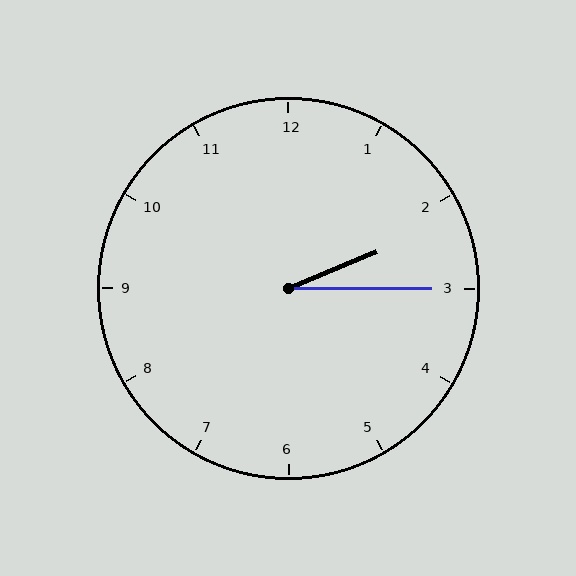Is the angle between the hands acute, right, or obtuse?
It is acute.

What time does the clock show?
2:15.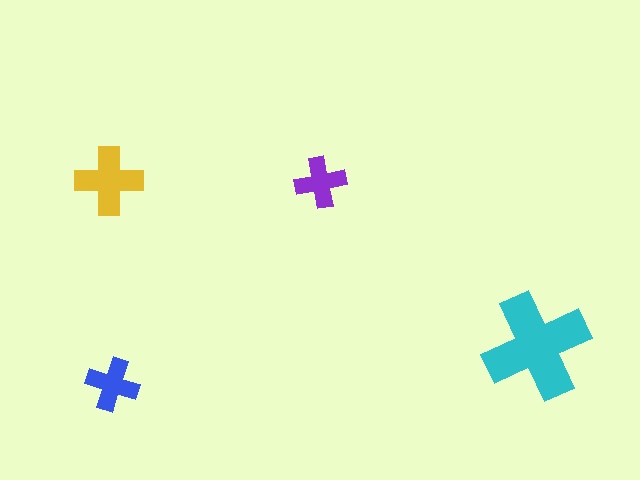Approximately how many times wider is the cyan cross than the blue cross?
About 2 times wider.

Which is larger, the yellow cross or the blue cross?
The yellow one.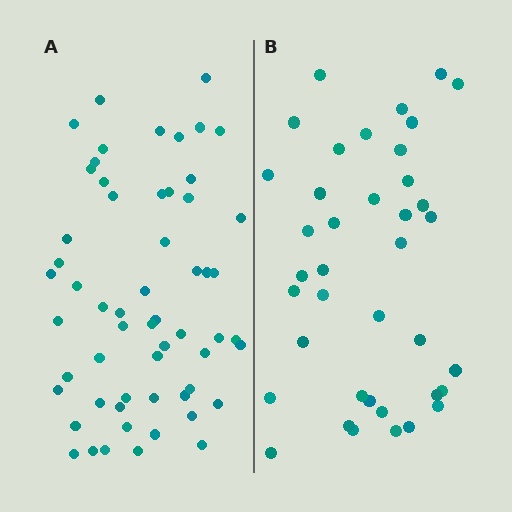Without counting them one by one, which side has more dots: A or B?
Region A (the left region) has more dots.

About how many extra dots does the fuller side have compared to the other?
Region A has approximately 20 more dots than region B.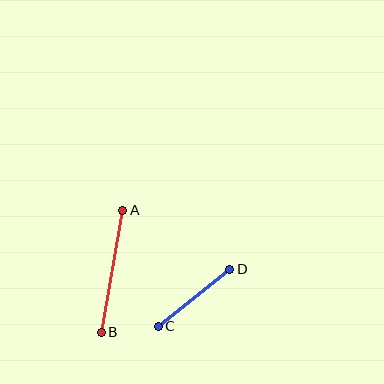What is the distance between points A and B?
The distance is approximately 124 pixels.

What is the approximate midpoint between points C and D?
The midpoint is at approximately (194, 298) pixels.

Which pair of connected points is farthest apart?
Points A and B are farthest apart.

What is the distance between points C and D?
The distance is approximately 92 pixels.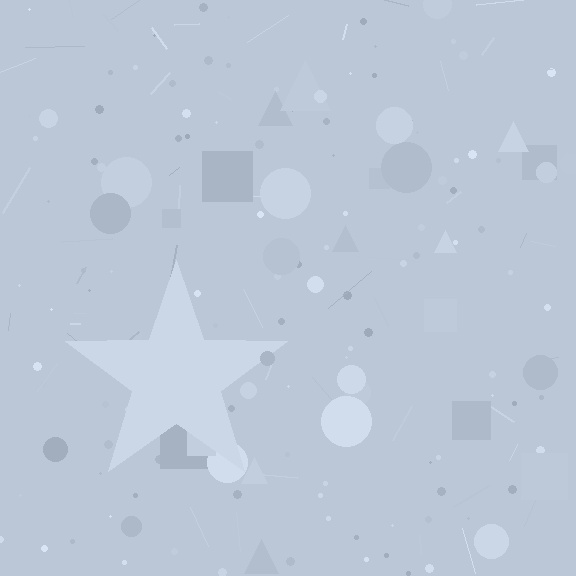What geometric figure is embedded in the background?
A star is embedded in the background.